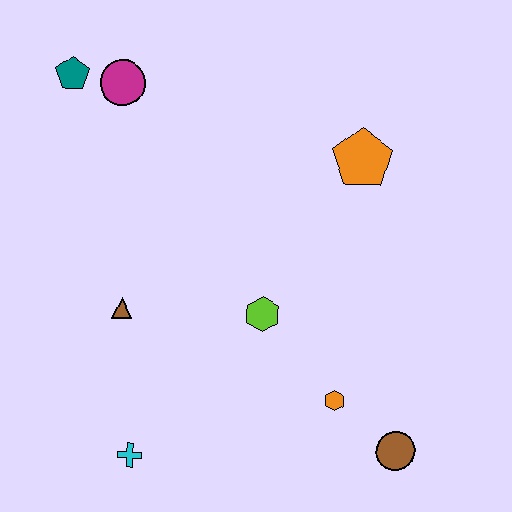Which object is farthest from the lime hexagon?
The teal pentagon is farthest from the lime hexagon.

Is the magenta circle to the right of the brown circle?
No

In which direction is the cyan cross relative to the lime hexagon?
The cyan cross is below the lime hexagon.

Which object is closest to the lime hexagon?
The orange hexagon is closest to the lime hexagon.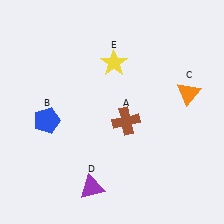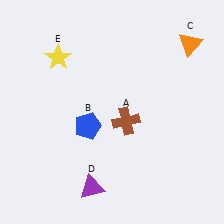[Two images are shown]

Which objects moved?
The objects that moved are: the blue pentagon (B), the orange triangle (C), the yellow star (E).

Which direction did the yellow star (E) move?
The yellow star (E) moved left.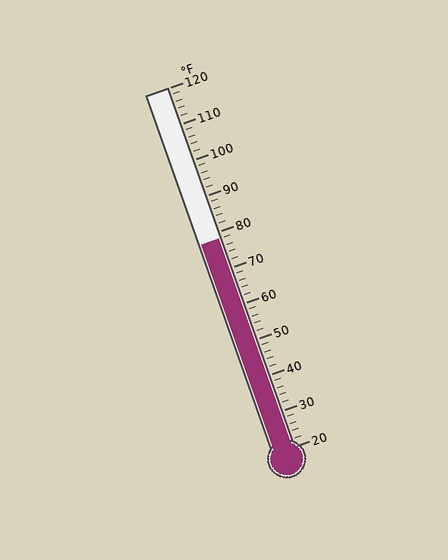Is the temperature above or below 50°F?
The temperature is above 50°F.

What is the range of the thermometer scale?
The thermometer scale ranges from 20°F to 120°F.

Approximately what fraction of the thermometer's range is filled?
The thermometer is filled to approximately 60% of its range.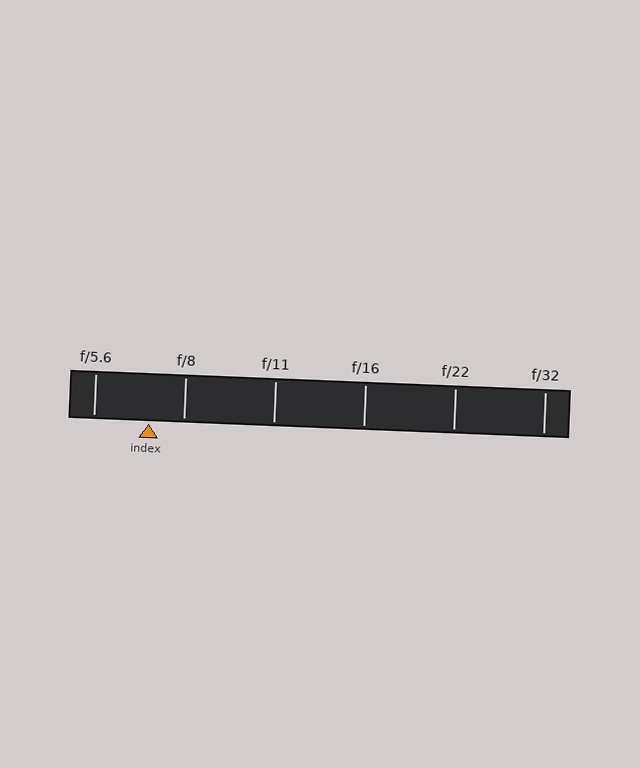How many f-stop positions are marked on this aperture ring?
There are 6 f-stop positions marked.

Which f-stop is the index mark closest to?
The index mark is closest to f/8.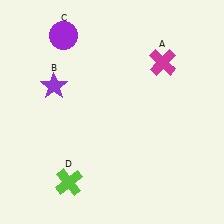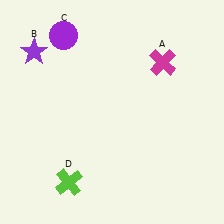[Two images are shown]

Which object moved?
The purple star (B) moved up.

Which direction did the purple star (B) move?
The purple star (B) moved up.